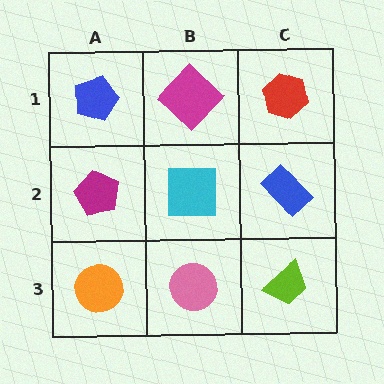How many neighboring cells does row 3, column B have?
3.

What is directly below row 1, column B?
A cyan square.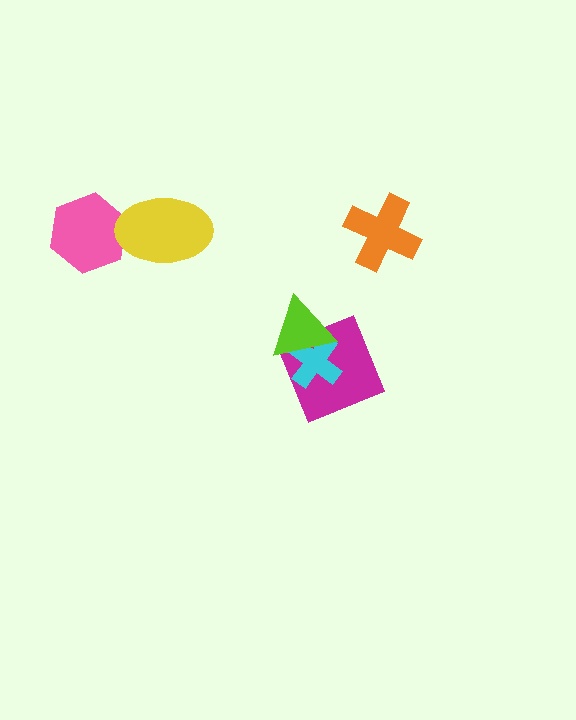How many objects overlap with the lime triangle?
2 objects overlap with the lime triangle.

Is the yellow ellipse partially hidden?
No, no other shape covers it.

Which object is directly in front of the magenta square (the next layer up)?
The cyan cross is directly in front of the magenta square.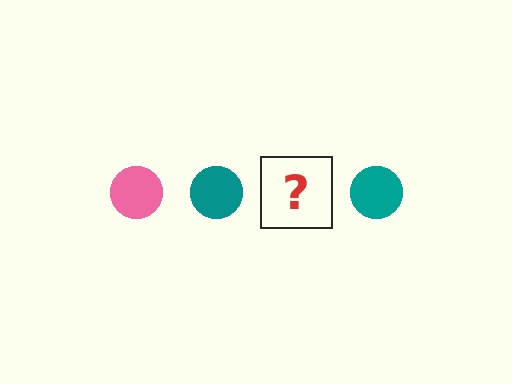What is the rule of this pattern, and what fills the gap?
The rule is that the pattern cycles through pink, teal circles. The gap should be filled with a pink circle.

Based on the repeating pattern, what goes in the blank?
The blank should be a pink circle.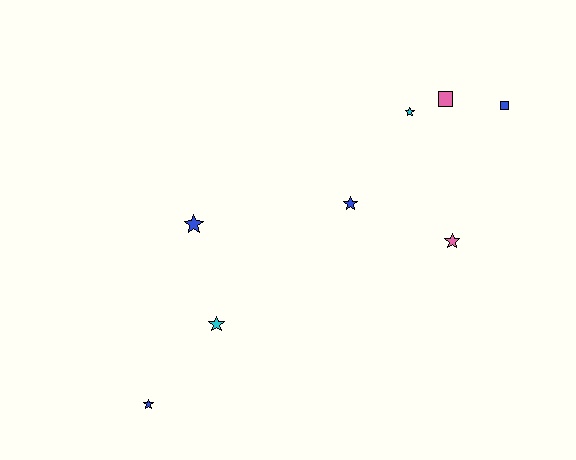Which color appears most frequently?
Blue, with 4 objects.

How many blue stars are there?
There are 3 blue stars.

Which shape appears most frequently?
Star, with 6 objects.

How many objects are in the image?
There are 8 objects.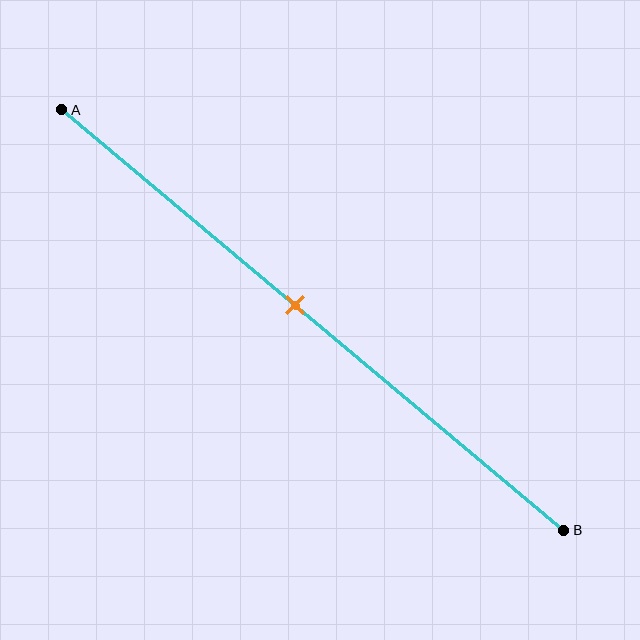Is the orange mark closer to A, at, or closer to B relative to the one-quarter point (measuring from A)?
The orange mark is closer to point B than the one-quarter point of segment AB.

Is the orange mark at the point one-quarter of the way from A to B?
No, the mark is at about 45% from A, not at the 25% one-quarter point.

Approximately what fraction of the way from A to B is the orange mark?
The orange mark is approximately 45% of the way from A to B.